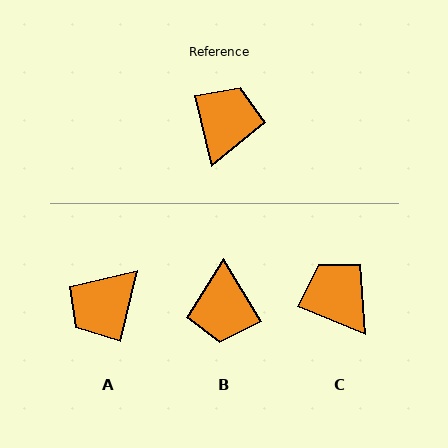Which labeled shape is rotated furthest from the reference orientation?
B, about 162 degrees away.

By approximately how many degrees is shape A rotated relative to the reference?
Approximately 154 degrees counter-clockwise.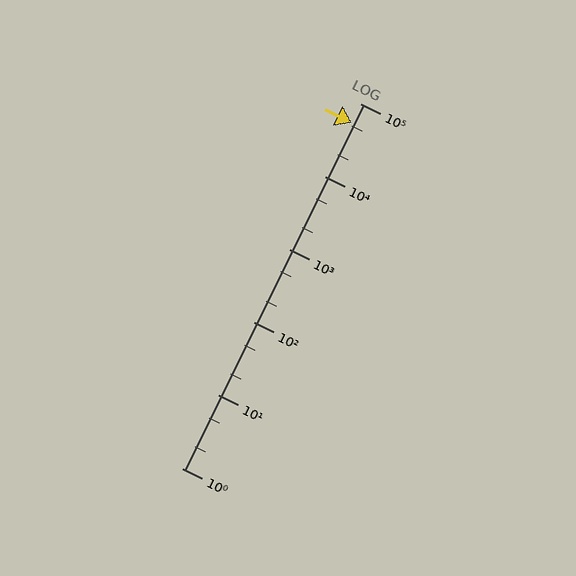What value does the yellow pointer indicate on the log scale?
The pointer indicates approximately 55000.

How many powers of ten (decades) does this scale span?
The scale spans 5 decades, from 1 to 100000.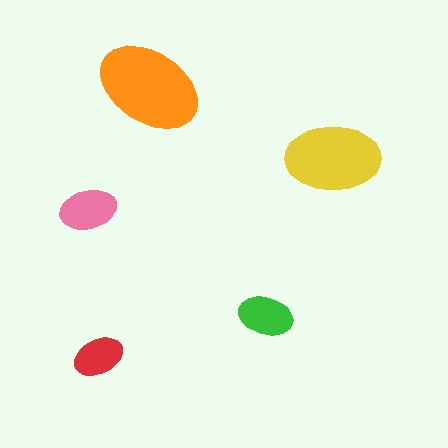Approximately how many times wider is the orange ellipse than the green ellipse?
About 2 times wider.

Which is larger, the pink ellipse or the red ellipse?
The pink one.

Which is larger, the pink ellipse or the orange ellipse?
The orange one.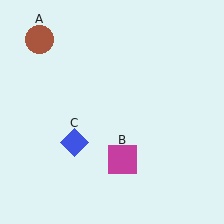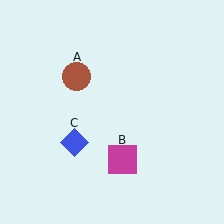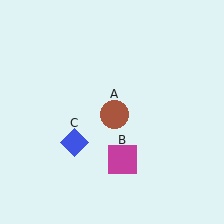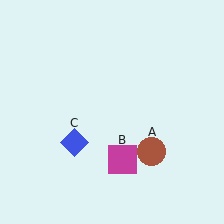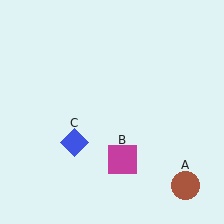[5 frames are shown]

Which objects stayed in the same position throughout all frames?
Magenta square (object B) and blue diamond (object C) remained stationary.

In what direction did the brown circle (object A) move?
The brown circle (object A) moved down and to the right.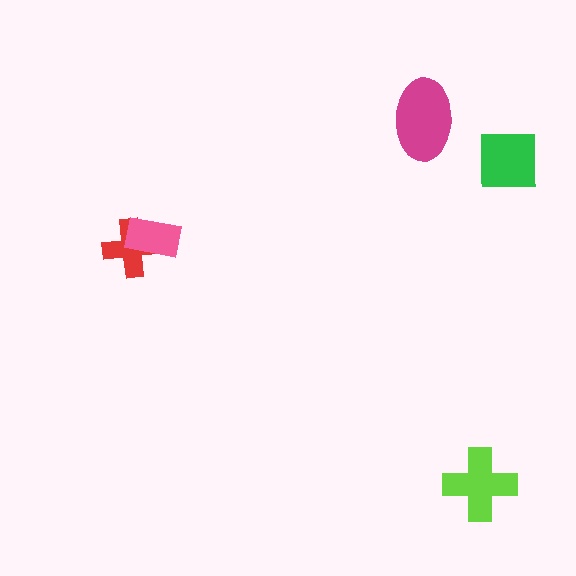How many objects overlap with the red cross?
1 object overlaps with the red cross.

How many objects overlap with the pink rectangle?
1 object overlaps with the pink rectangle.